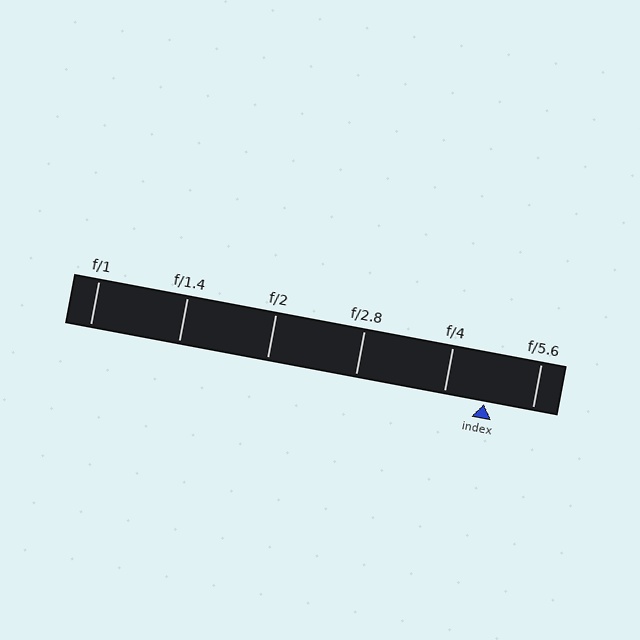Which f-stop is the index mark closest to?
The index mark is closest to f/4.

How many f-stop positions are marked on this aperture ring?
There are 6 f-stop positions marked.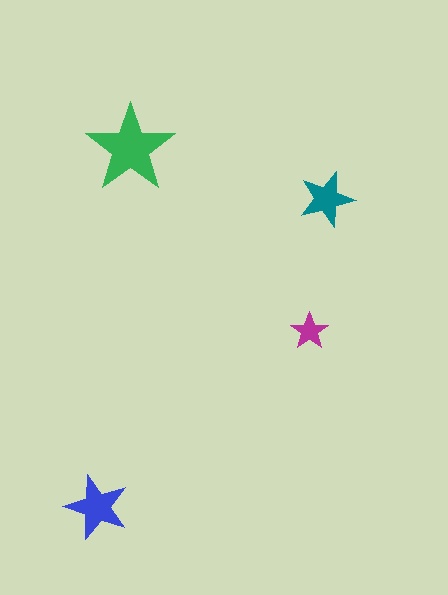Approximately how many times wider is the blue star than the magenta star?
About 1.5 times wider.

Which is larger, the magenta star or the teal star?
The teal one.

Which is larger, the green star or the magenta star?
The green one.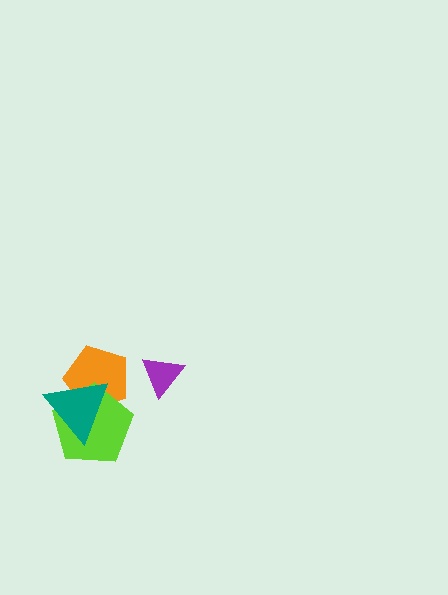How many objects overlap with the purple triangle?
0 objects overlap with the purple triangle.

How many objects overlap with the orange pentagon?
2 objects overlap with the orange pentagon.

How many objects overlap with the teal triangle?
2 objects overlap with the teal triangle.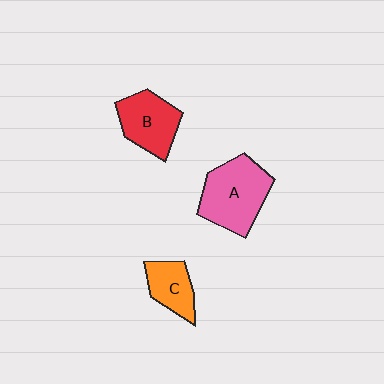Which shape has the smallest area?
Shape C (orange).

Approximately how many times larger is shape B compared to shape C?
Approximately 1.4 times.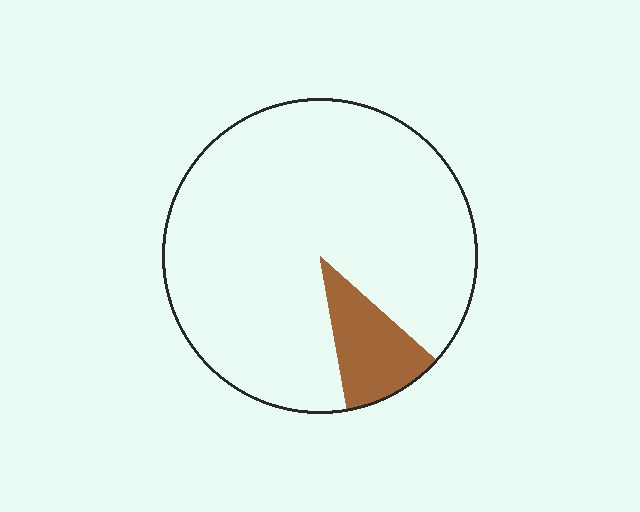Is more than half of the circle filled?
No.